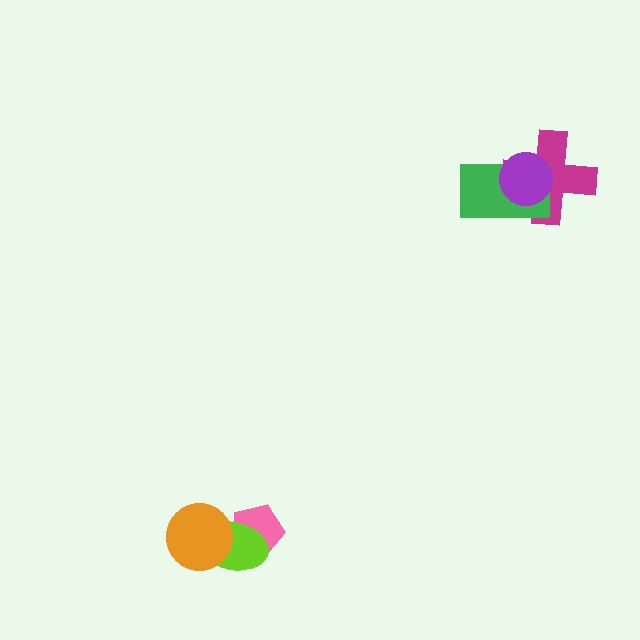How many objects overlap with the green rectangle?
2 objects overlap with the green rectangle.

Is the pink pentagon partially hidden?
Yes, it is partially covered by another shape.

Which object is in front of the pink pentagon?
The lime ellipse is in front of the pink pentagon.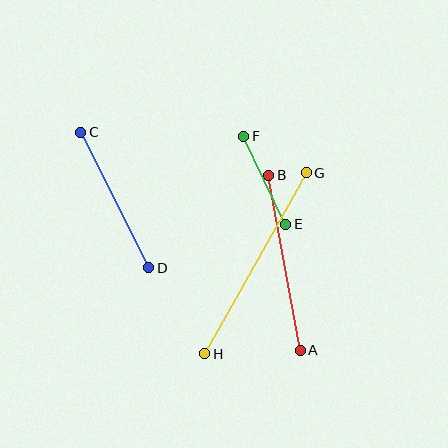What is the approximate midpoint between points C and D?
The midpoint is at approximately (115, 200) pixels.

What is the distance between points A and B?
The distance is approximately 178 pixels.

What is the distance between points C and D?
The distance is approximately 152 pixels.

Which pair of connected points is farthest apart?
Points G and H are farthest apart.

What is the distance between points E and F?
The distance is approximately 97 pixels.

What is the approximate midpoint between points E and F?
The midpoint is at approximately (265, 180) pixels.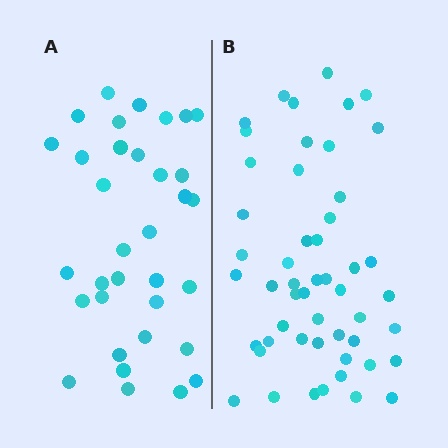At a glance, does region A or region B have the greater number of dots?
Region B (the right region) has more dots.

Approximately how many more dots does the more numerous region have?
Region B has approximately 15 more dots than region A.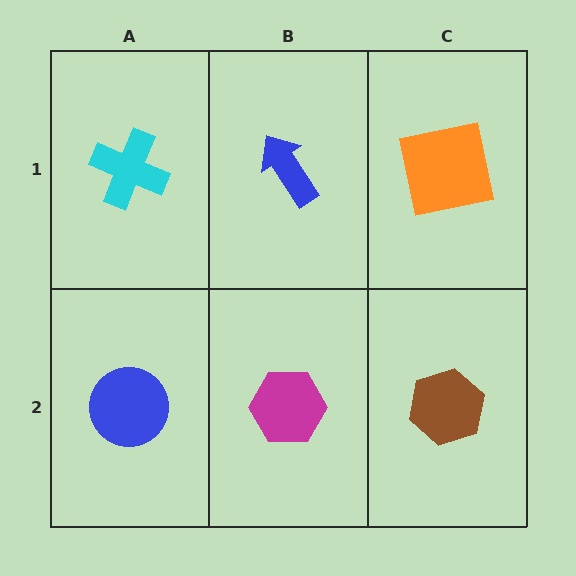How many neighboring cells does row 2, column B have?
3.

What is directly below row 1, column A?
A blue circle.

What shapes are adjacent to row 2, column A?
A cyan cross (row 1, column A), a magenta hexagon (row 2, column B).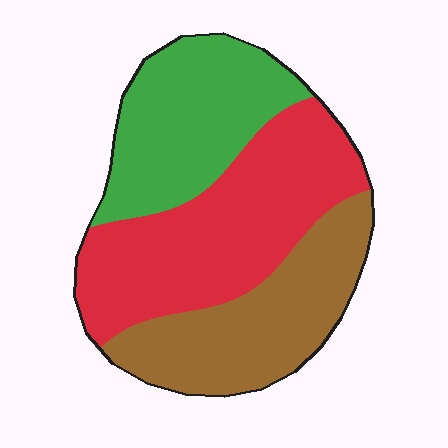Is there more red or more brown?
Red.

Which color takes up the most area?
Red, at roughly 40%.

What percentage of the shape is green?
Green covers roughly 30% of the shape.